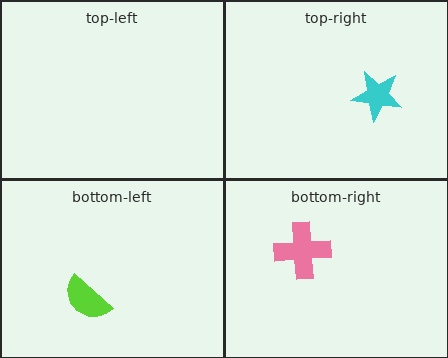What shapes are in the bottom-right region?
The pink cross.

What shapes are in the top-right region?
The cyan star.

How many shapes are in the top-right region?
1.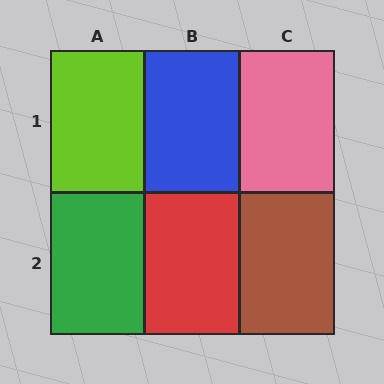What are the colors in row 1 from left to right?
Lime, blue, pink.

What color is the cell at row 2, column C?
Brown.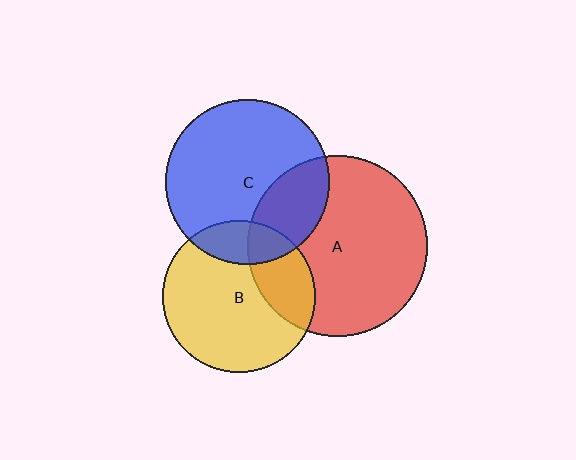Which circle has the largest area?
Circle A (red).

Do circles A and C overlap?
Yes.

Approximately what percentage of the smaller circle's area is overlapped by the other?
Approximately 25%.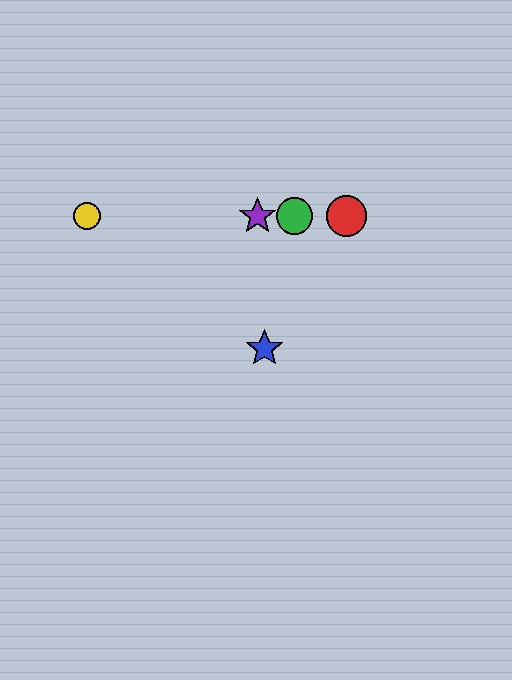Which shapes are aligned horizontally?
The red circle, the green circle, the yellow circle, the purple star are aligned horizontally.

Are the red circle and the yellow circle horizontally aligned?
Yes, both are at y≈216.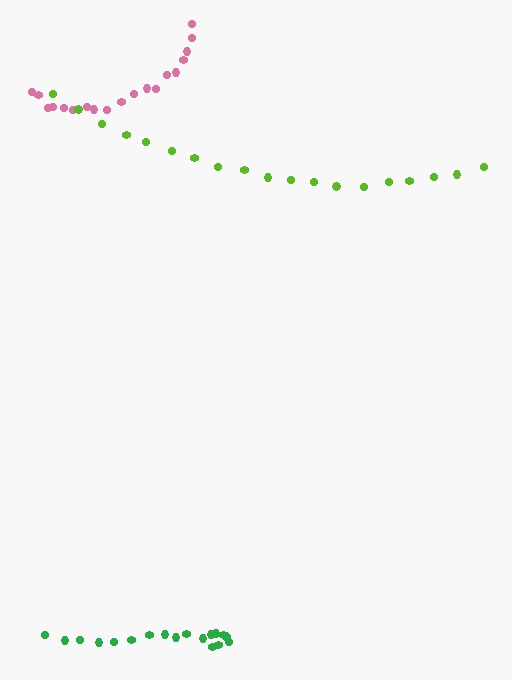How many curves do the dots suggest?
There are 3 distinct paths.